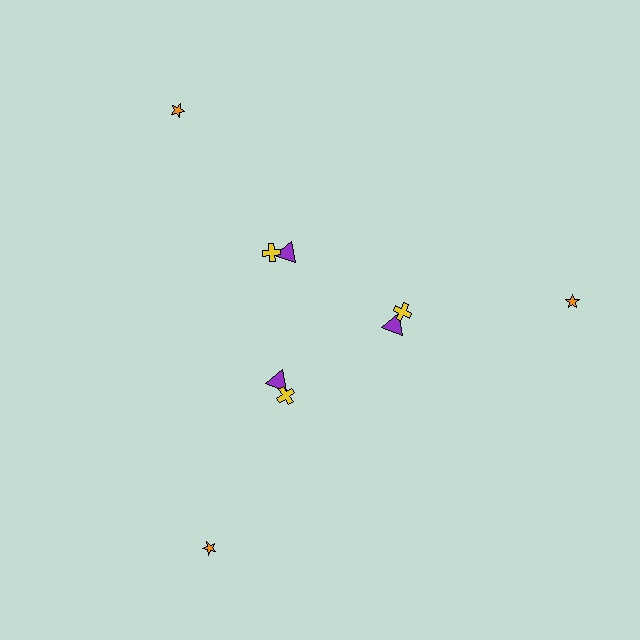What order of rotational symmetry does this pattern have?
This pattern has 3-fold rotational symmetry.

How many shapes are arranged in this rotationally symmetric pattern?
There are 9 shapes, arranged in 3 groups of 3.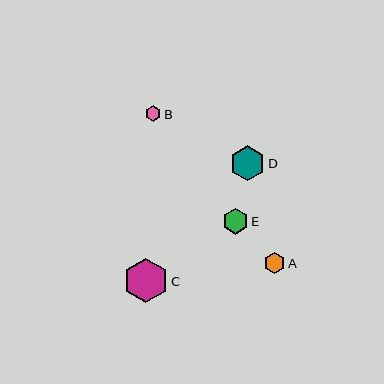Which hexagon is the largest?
Hexagon C is the largest with a size of approximately 45 pixels.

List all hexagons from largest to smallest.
From largest to smallest: C, D, E, A, B.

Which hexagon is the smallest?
Hexagon B is the smallest with a size of approximately 16 pixels.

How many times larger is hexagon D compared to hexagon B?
Hexagon D is approximately 2.2 times the size of hexagon B.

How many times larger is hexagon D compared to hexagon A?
Hexagon D is approximately 1.6 times the size of hexagon A.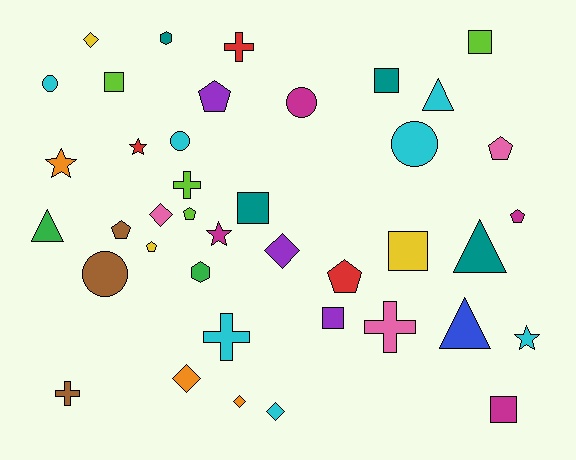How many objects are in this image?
There are 40 objects.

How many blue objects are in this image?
There is 1 blue object.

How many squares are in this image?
There are 7 squares.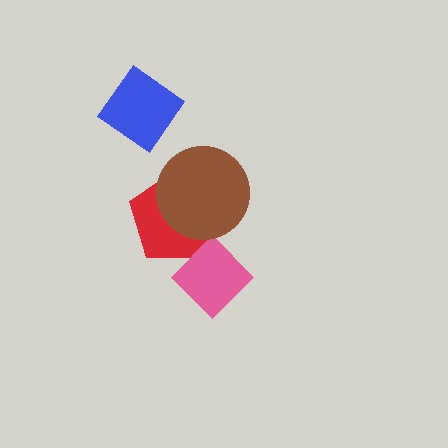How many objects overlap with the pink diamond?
1 object overlaps with the pink diamond.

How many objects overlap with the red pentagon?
2 objects overlap with the red pentagon.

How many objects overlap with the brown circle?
1 object overlaps with the brown circle.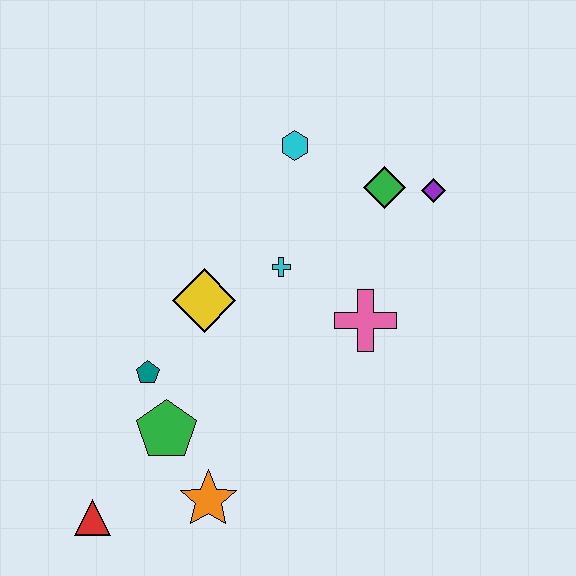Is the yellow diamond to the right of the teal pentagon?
Yes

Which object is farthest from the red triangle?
The purple diamond is farthest from the red triangle.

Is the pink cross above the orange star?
Yes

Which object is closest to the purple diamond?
The green diamond is closest to the purple diamond.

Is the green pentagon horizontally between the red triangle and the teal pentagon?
No